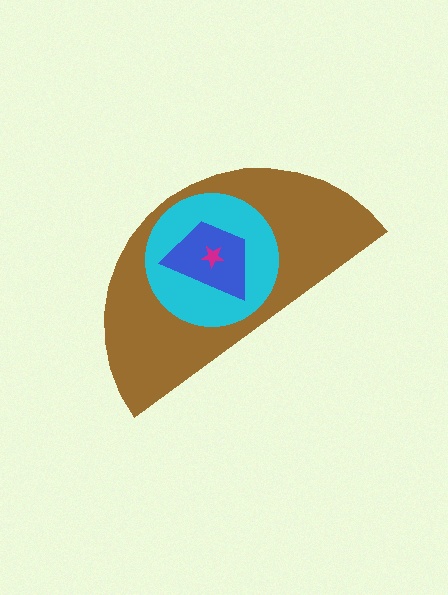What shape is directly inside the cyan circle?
The blue trapezoid.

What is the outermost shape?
The brown semicircle.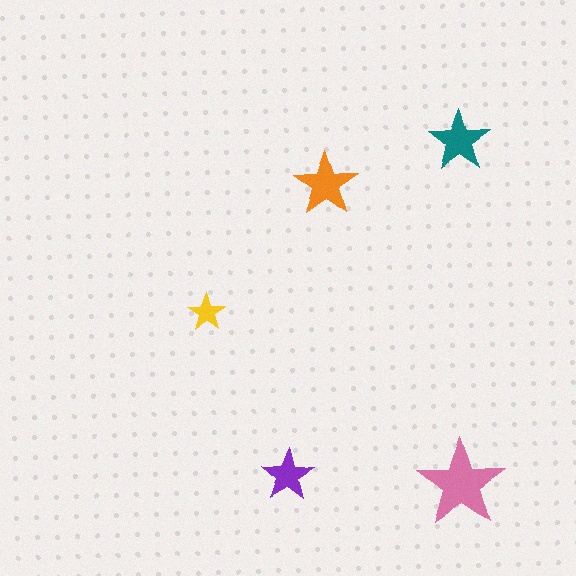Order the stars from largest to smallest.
the pink one, the orange one, the teal one, the purple one, the yellow one.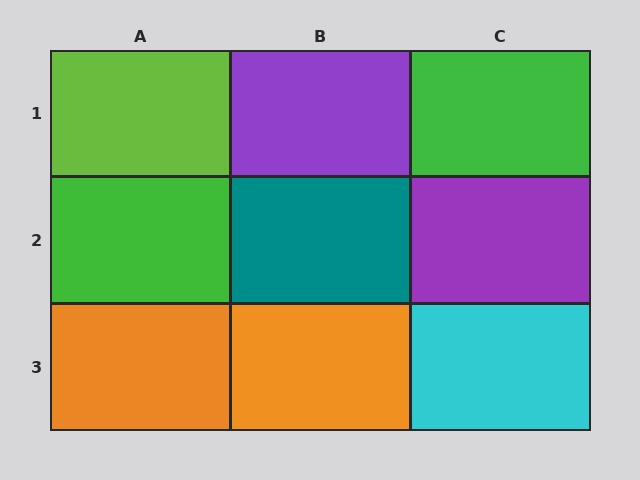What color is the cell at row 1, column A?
Lime.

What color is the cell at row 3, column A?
Orange.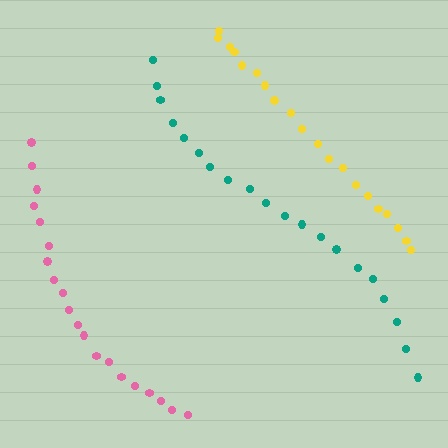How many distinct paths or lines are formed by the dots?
There are 3 distinct paths.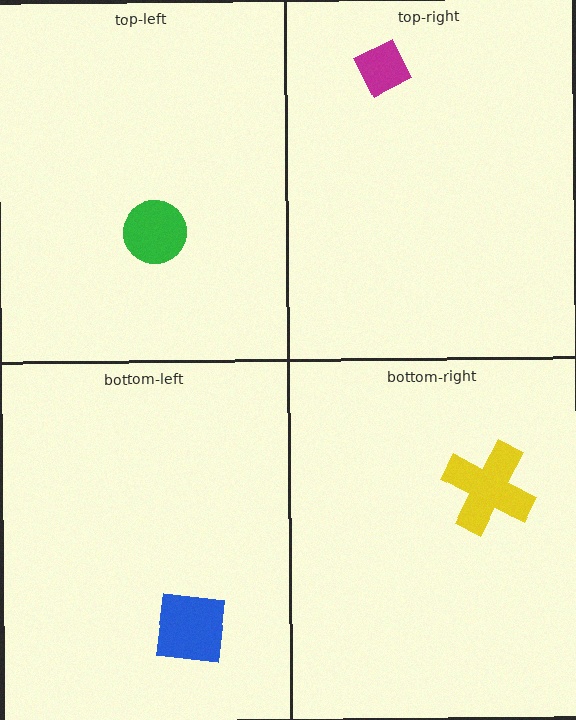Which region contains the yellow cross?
The bottom-right region.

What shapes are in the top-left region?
The green circle.